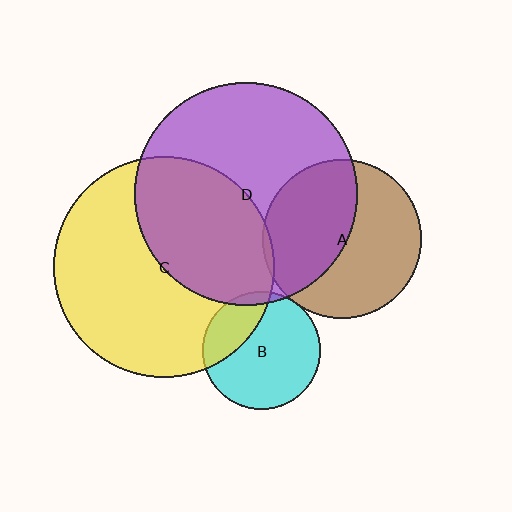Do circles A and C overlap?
Yes.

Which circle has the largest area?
Circle D (purple).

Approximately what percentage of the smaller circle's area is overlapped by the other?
Approximately 5%.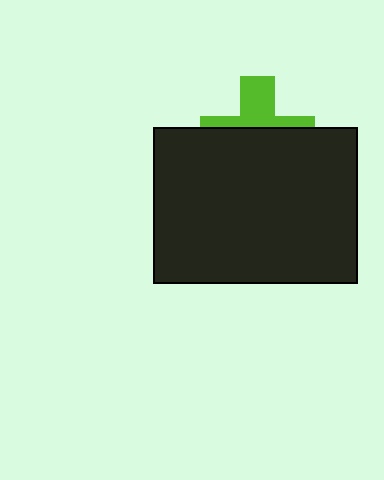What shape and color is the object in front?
The object in front is a black rectangle.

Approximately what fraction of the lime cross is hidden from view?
Roughly 60% of the lime cross is hidden behind the black rectangle.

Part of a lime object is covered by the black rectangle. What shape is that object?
It is a cross.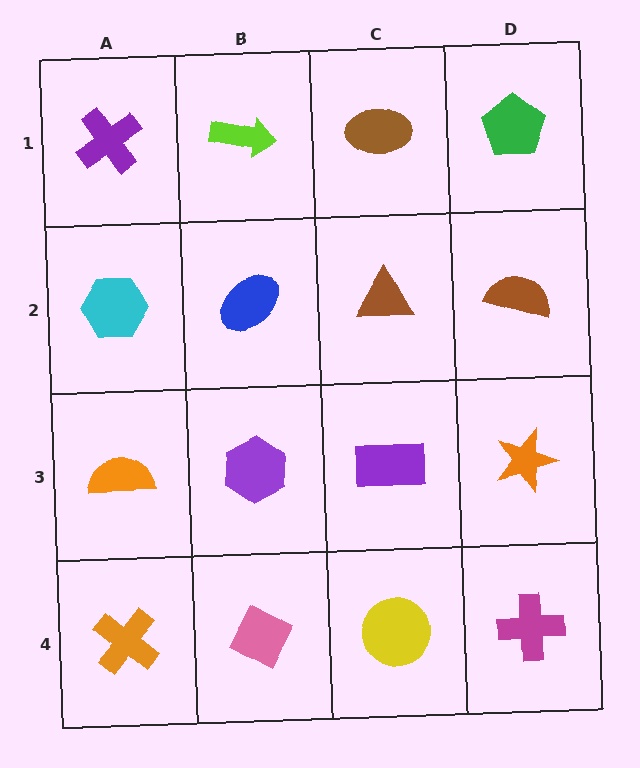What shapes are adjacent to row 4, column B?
A purple hexagon (row 3, column B), an orange cross (row 4, column A), a yellow circle (row 4, column C).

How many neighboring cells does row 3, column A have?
3.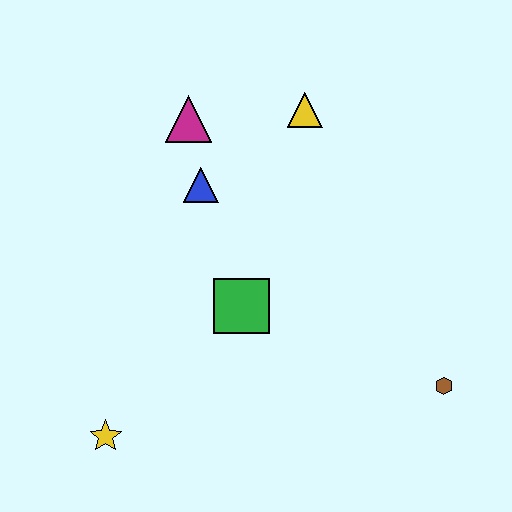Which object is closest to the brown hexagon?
The green square is closest to the brown hexagon.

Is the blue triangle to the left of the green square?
Yes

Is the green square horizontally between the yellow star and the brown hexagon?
Yes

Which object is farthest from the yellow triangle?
The yellow star is farthest from the yellow triangle.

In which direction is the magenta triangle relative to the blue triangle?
The magenta triangle is above the blue triangle.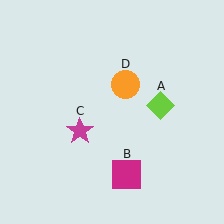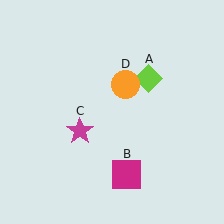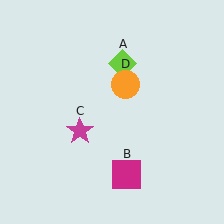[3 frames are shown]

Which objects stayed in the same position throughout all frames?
Magenta square (object B) and magenta star (object C) and orange circle (object D) remained stationary.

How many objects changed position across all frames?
1 object changed position: lime diamond (object A).